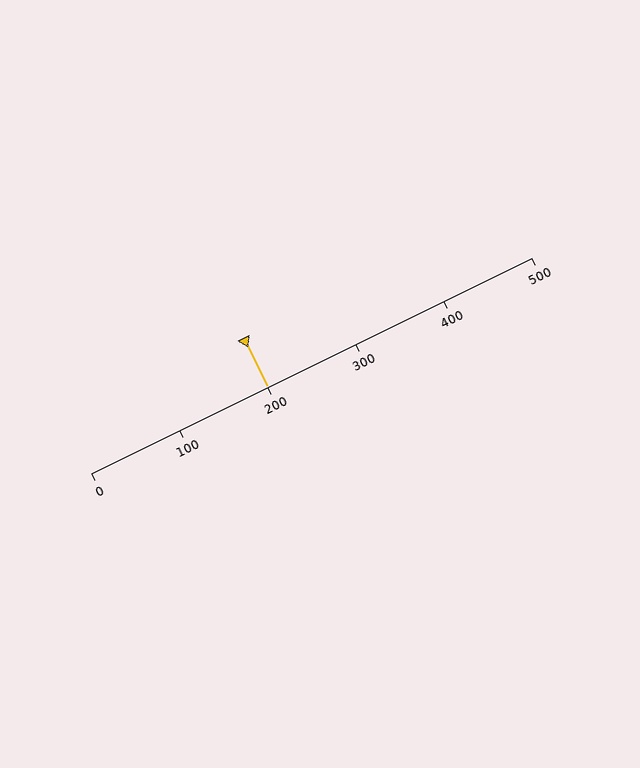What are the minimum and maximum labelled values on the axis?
The axis runs from 0 to 500.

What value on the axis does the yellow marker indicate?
The marker indicates approximately 200.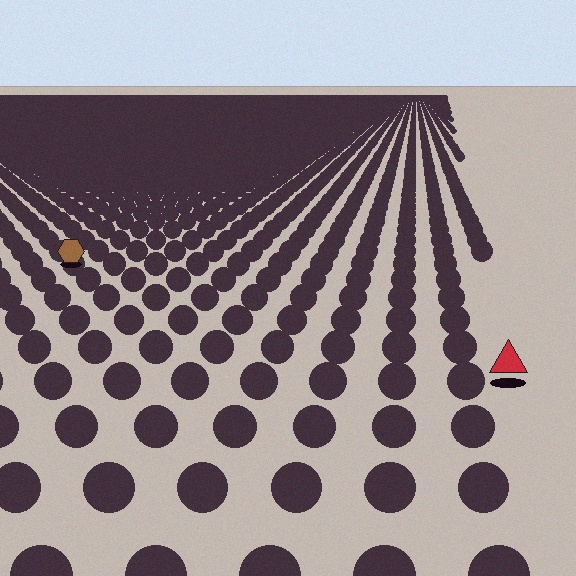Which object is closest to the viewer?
The red triangle is closest. The texture marks near it are larger and more spread out.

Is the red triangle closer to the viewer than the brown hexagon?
Yes. The red triangle is closer — you can tell from the texture gradient: the ground texture is coarser near it.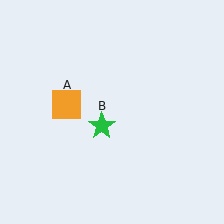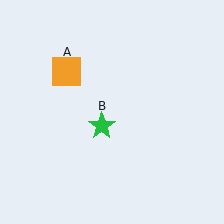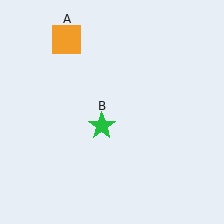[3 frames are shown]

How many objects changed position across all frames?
1 object changed position: orange square (object A).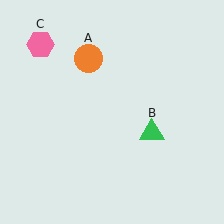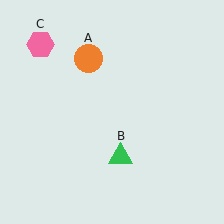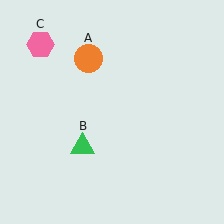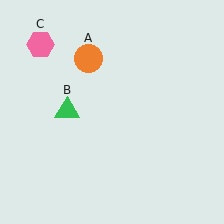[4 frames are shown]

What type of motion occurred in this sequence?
The green triangle (object B) rotated clockwise around the center of the scene.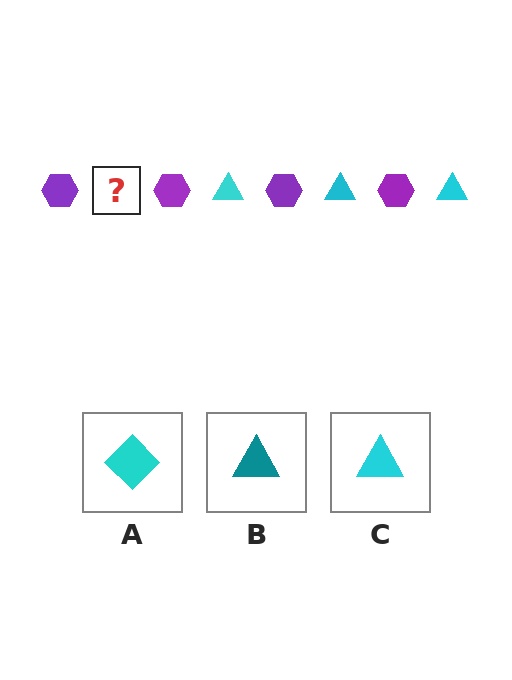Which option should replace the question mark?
Option C.